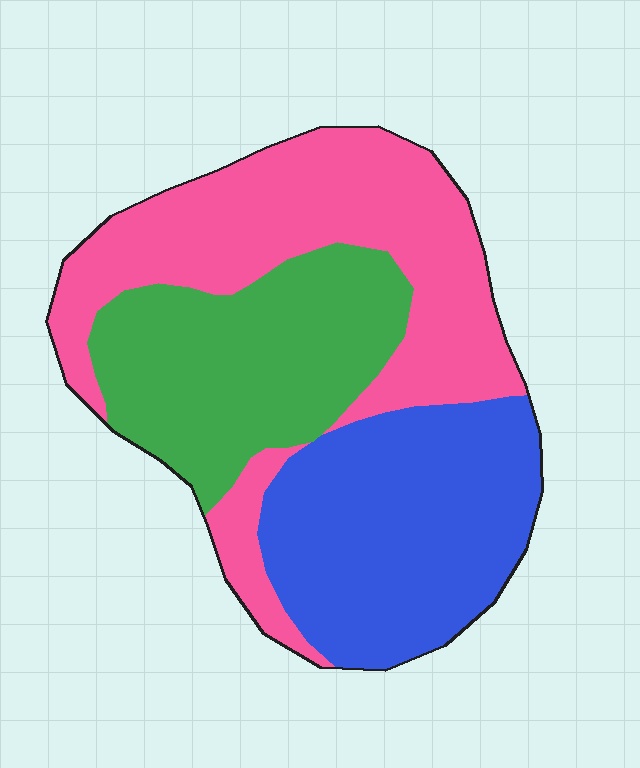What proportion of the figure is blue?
Blue covers 32% of the figure.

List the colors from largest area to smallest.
From largest to smallest: pink, blue, green.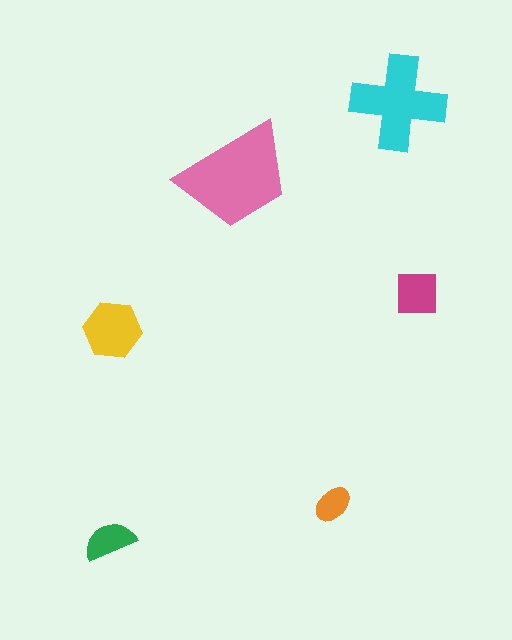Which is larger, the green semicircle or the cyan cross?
The cyan cross.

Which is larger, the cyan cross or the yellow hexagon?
The cyan cross.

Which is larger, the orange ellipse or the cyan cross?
The cyan cross.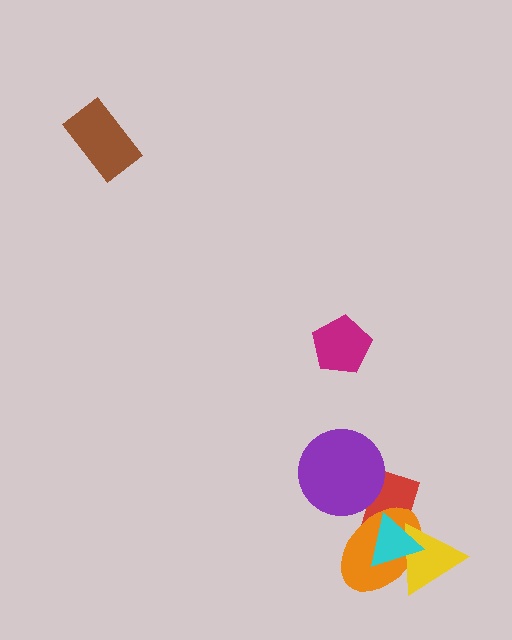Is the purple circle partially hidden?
No, no other shape covers it.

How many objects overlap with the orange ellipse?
3 objects overlap with the orange ellipse.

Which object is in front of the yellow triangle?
The cyan triangle is in front of the yellow triangle.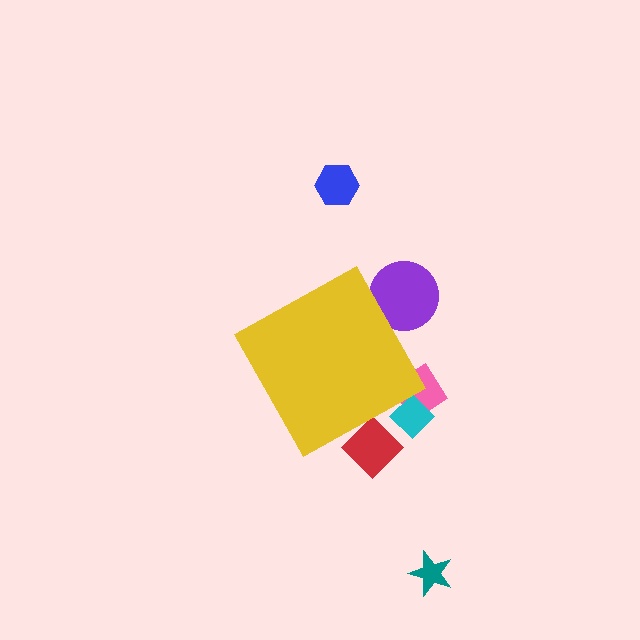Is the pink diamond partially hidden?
Yes, the pink diamond is partially hidden behind the yellow diamond.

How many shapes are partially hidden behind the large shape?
4 shapes are partially hidden.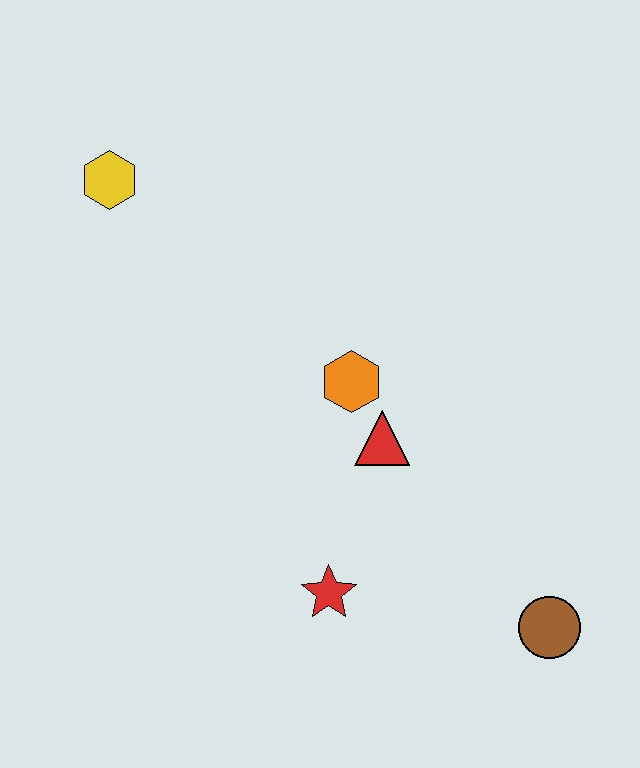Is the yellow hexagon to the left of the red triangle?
Yes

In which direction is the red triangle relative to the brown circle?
The red triangle is above the brown circle.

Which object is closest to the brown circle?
The red star is closest to the brown circle.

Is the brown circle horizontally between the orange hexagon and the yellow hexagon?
No